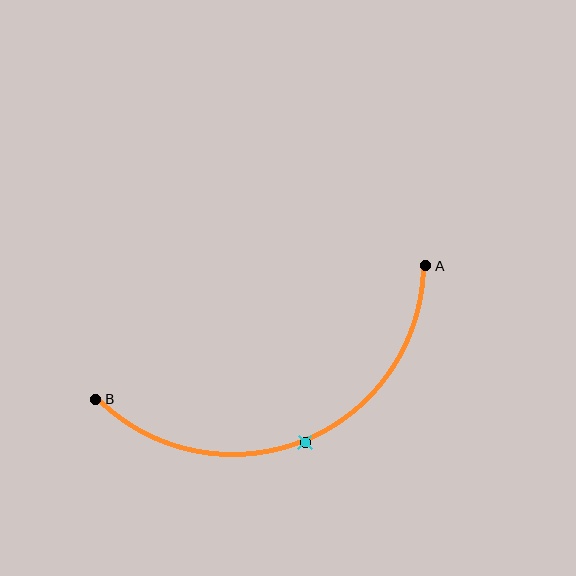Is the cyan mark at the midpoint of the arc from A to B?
Yes. The cyan mark lies on the arc at equal arc-length from both A and B — it is the arc midpoint.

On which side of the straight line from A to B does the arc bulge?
The arc bulges below the straight line connecting A and B.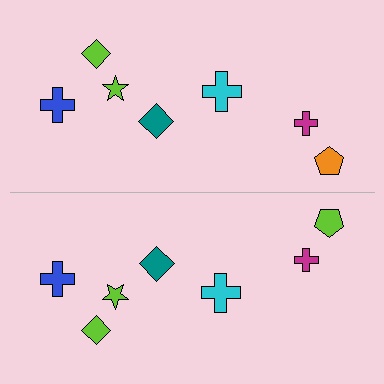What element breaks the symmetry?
The lime pentagon on the bottom side breaks the symmetry — its mirror counterpart is orange.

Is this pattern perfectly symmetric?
No, the pattern is not perfectly symmetric. The lime pentagon on the bottom side breaks the symmetry — its mirror counterpart is orange.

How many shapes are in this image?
There are 14 shapes in this image.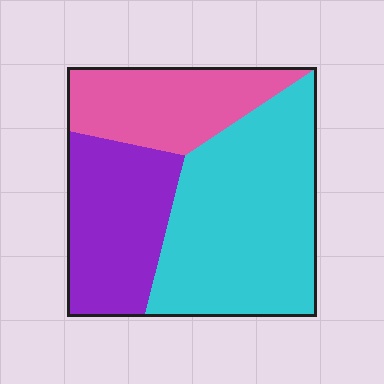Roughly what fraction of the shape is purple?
Purple covers 28% of the shape.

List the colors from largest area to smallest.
From largest to smallest: cyan, purple, pink.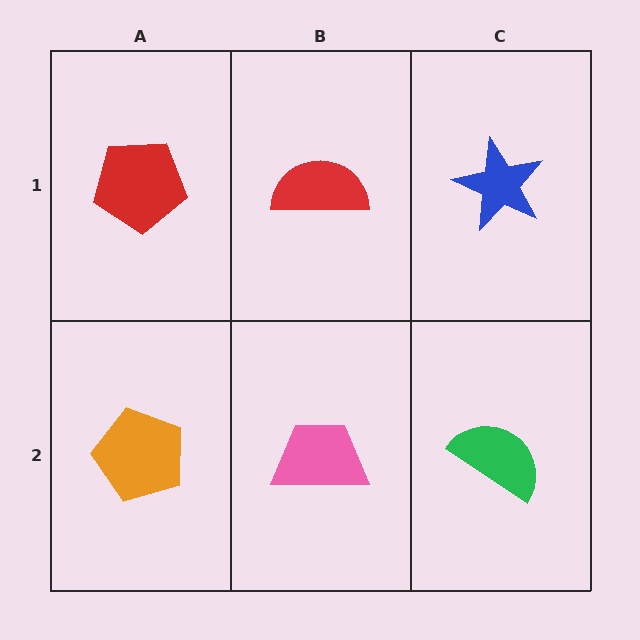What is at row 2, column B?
A pink trapezoid.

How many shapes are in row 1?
3 shapes.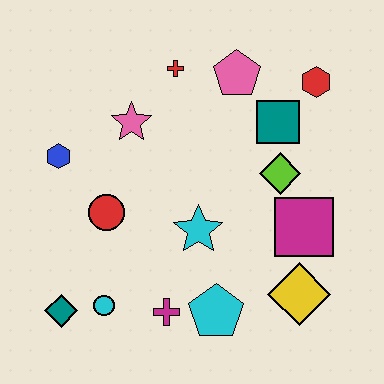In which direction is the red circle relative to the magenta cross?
The red circle is above the magenta cross.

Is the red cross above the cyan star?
Yes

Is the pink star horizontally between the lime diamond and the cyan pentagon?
No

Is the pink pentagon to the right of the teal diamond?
Yes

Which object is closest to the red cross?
The pink pentagon is closest to the red cross.